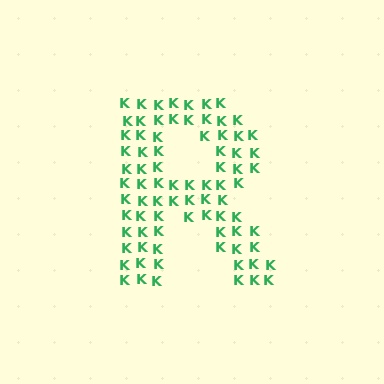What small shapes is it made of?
It is made of small letter K's.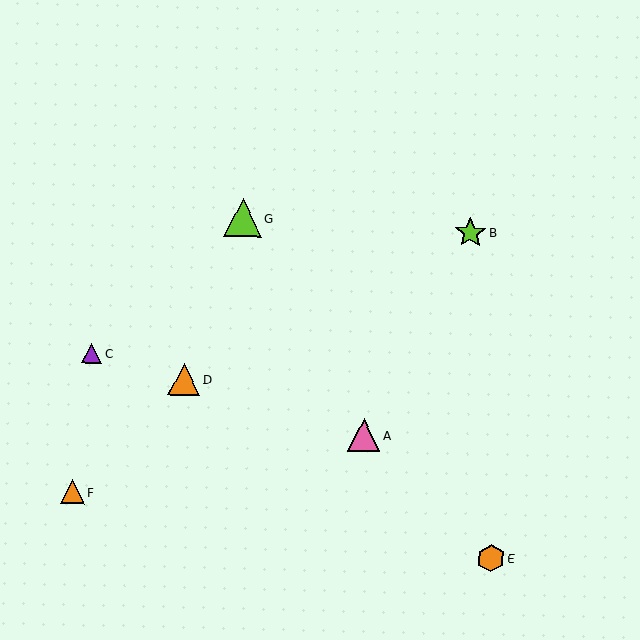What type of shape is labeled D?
Shape D is an orange triangle.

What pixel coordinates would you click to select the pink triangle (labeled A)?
Click at (364, 435) to select the pink triangle A.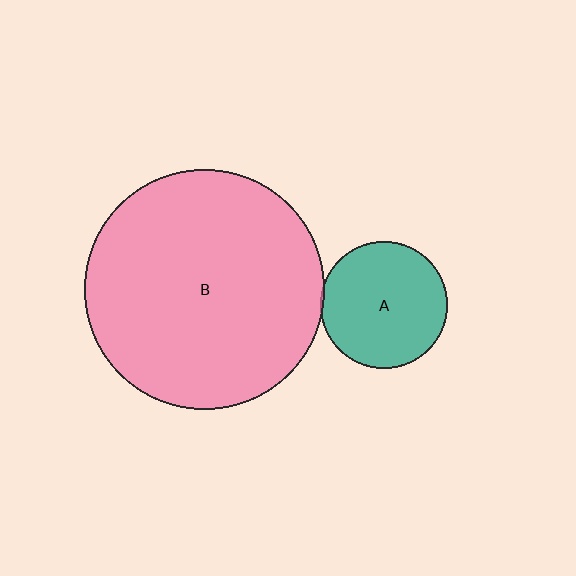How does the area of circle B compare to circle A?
Approximately 3.6 times.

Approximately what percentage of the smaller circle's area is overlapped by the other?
Approximately 5%.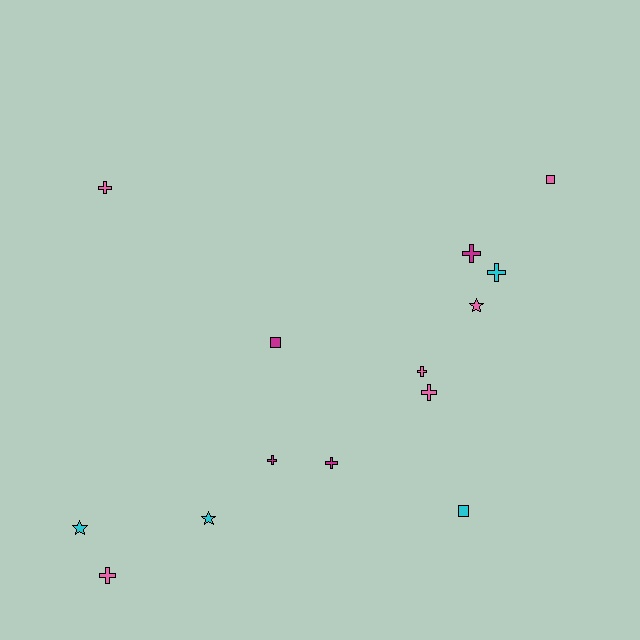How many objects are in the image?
There are 14 objects.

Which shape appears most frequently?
Cross, with 8 objects.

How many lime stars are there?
There are no lime stars.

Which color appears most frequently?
Pink, with 6 objects.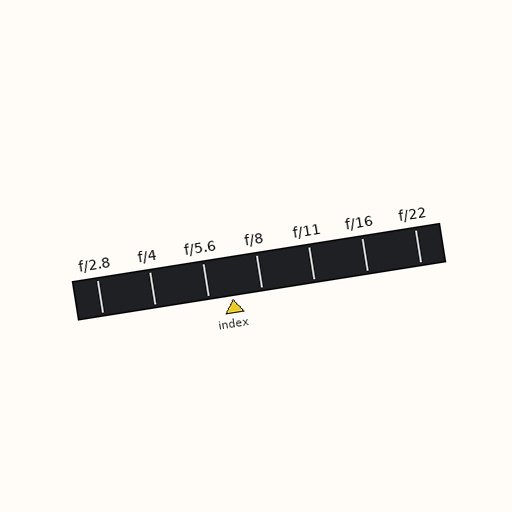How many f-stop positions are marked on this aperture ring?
There are 7 f-stop positions marked.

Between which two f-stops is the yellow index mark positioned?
The index mark is between f/5.6 and f/8.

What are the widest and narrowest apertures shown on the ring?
The widest aperture shown is f/2.8 and the narrowest is f/22.